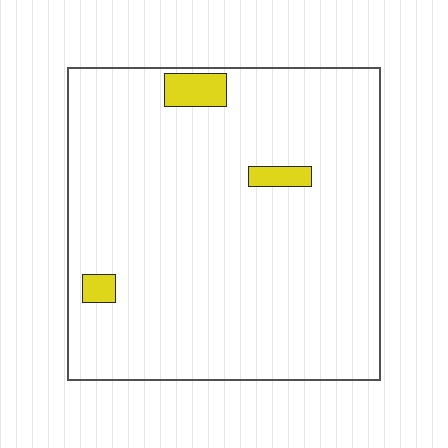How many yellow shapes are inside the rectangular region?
3.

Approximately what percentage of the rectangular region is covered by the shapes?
Approximately 5%.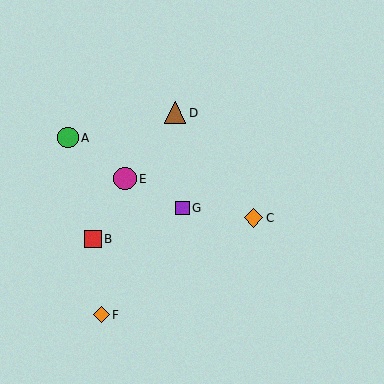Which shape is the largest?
The magenta circle (labeled E) is the largest.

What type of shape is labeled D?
Shape D is a brown triangle.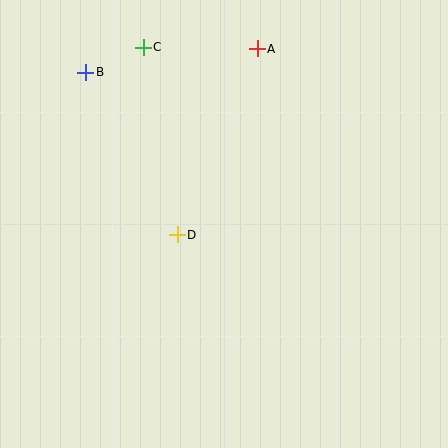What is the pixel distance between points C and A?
The distance between C and A is 114 pixels.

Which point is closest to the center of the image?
Point D at (177, 235) is closest to the center.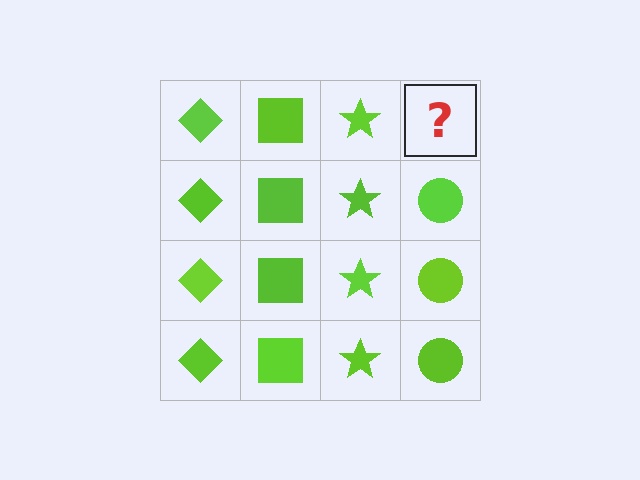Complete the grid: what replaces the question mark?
The question mark should be replaced with a lime circle.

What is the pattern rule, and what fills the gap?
The rule is that each column has a consistent shape. The gap should be filled with a lime circle.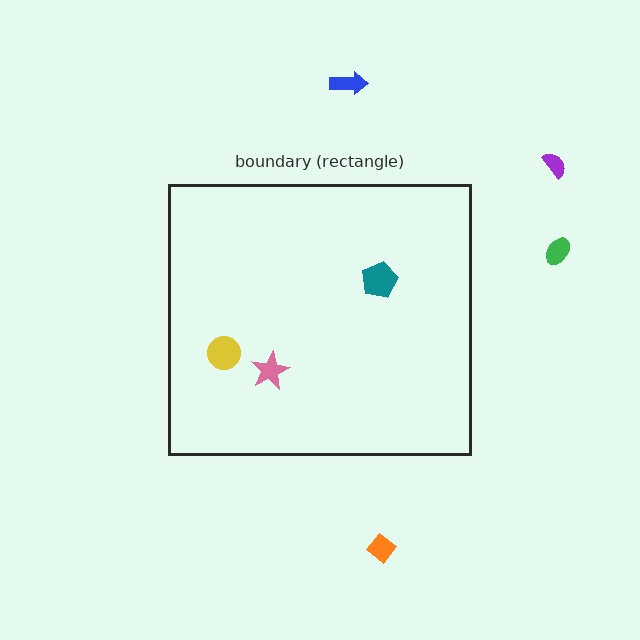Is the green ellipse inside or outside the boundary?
Outside.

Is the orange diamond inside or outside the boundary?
Outside.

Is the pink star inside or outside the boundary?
Inside.